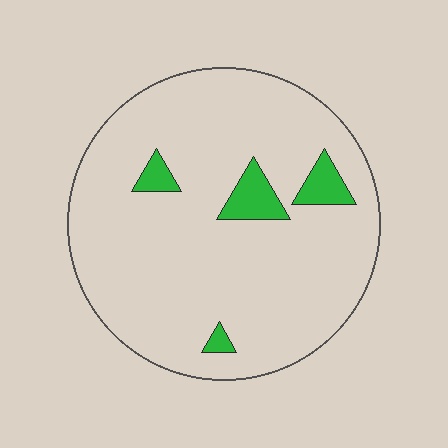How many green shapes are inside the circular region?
4.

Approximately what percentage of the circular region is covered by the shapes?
Approximately 10%.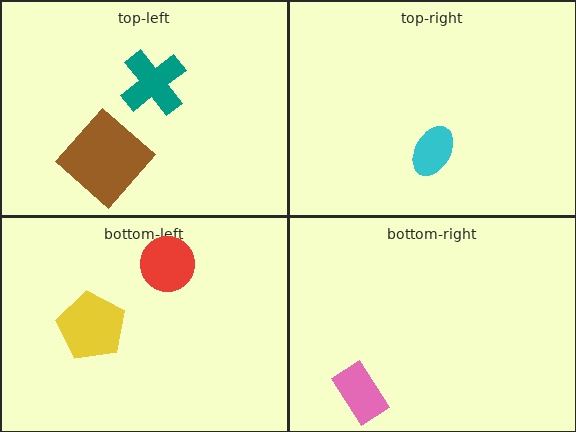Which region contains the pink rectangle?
The bottom-right region.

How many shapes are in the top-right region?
1.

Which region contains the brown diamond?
The top-left region.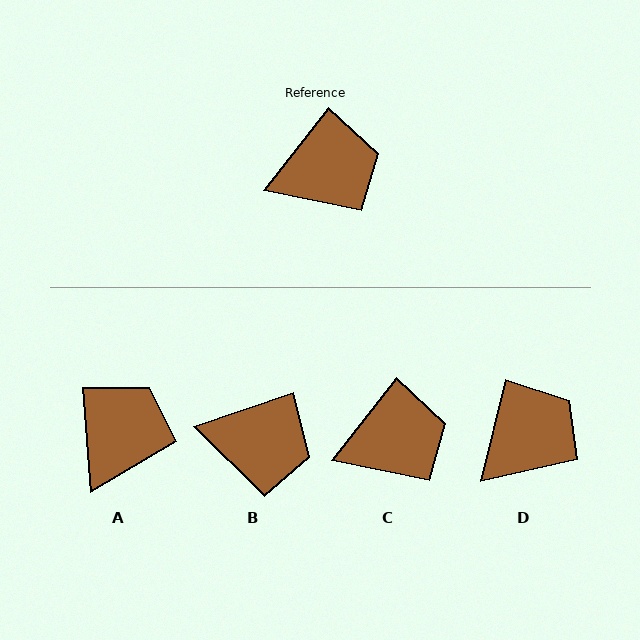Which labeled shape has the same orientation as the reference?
C.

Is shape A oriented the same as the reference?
No, it is off by about 42 degrees.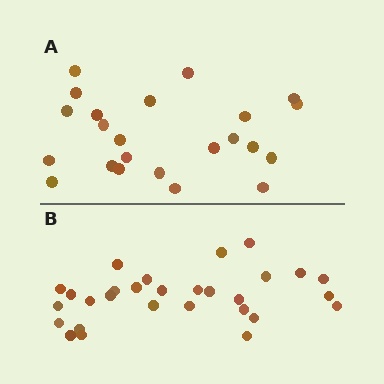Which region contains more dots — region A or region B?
Region B (the bottom region) has more dots.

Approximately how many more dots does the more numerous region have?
Region B has about 6 more dots than region A.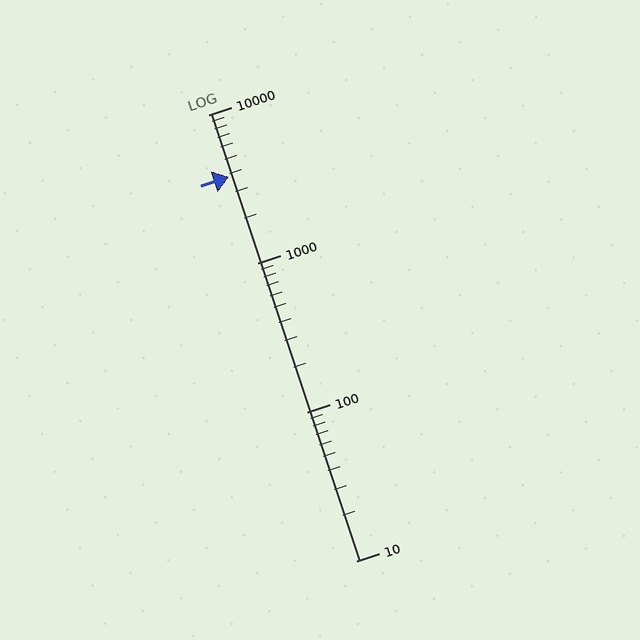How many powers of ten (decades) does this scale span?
The scale spans 3 decades, from 10 to 10000.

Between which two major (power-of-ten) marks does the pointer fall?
The pointer is between 1000 and 10000.